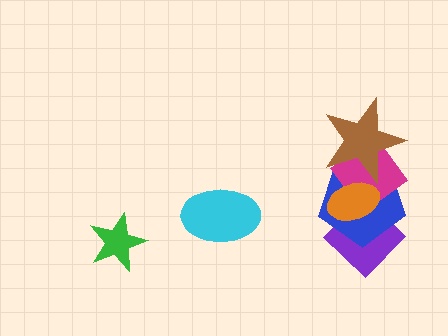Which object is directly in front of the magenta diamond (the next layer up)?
The brown star is directly in front of the magenta diamond.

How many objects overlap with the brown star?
3 objects overlap with the brown star.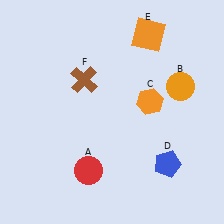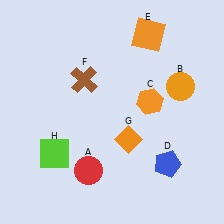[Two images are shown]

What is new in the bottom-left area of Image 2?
A lime square (H) was added in the bottom-left area of Image 2.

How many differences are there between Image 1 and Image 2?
There are 2 differences between the two images.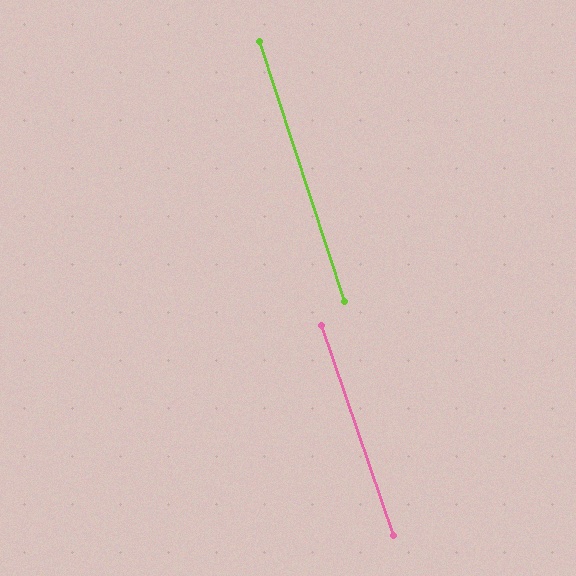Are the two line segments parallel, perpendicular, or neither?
Parallel — their directions differ by only 0.9°.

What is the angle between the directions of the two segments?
Approximately 1 degree.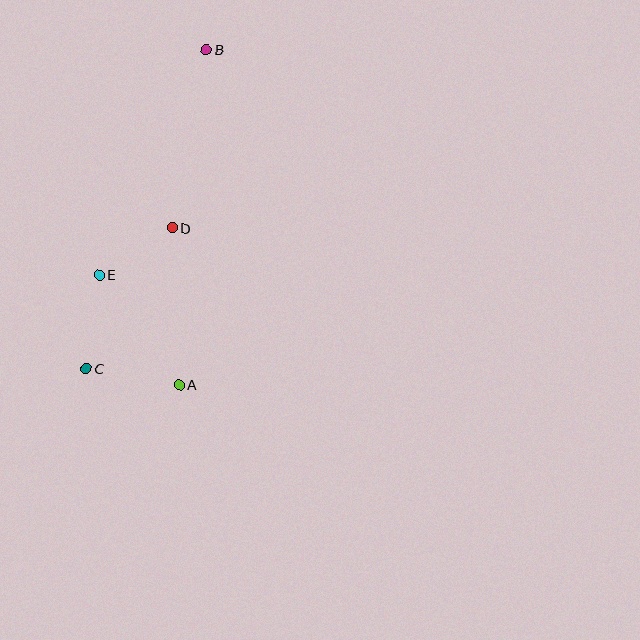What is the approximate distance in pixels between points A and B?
The distance between A and B is approximately 336 pixels.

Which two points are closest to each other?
Points D and E are closest to each other.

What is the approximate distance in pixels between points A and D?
The distance between A and D is approximately 157 pixels.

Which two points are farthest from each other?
Points B and C are farthest from each other.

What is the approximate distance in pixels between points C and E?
The distance between C and E is approximately 94 pixels.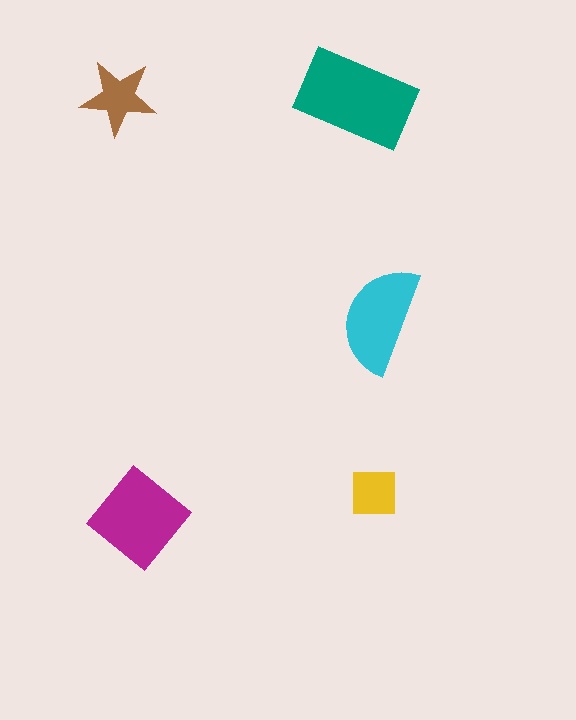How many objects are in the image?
There are 5 objects in the image.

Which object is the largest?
The teal rectangle.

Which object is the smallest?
The yellow square.